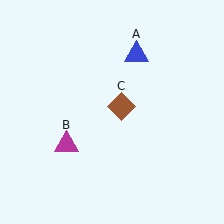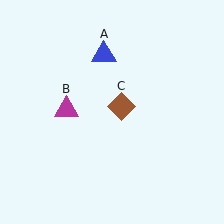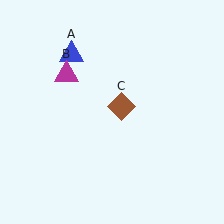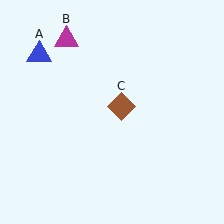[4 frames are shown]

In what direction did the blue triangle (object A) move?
The blue triangle (object A) moved left.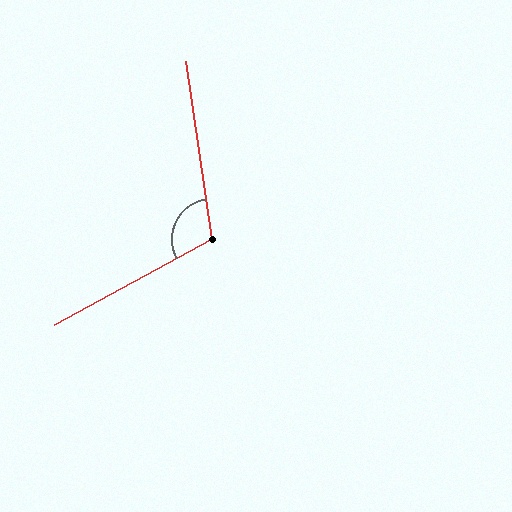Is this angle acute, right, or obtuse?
It is obtuse.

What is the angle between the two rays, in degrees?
Approximately 110 degrees.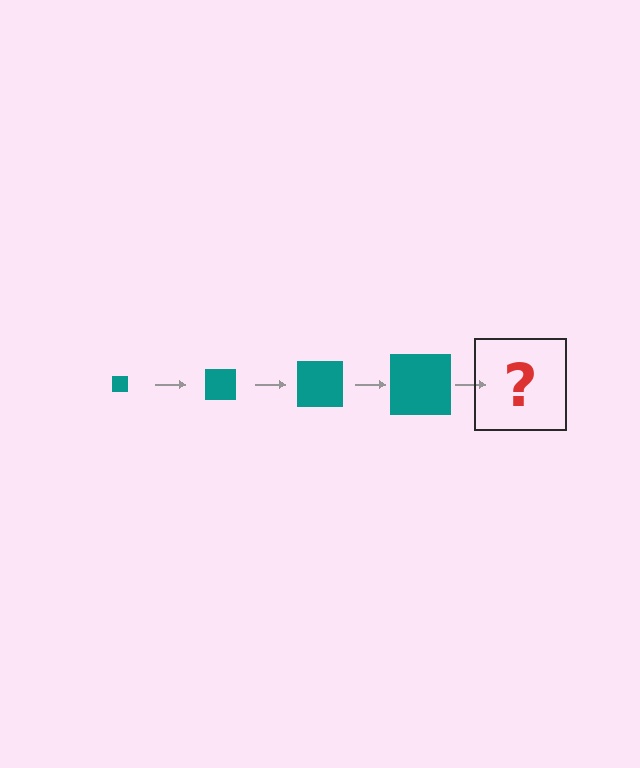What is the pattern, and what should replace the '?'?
The pattern is that the square gets progressively larger each step. The '?' should be a teal square, larger than the previous one.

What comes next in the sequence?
The next element should be a teal square, larger than the previous one.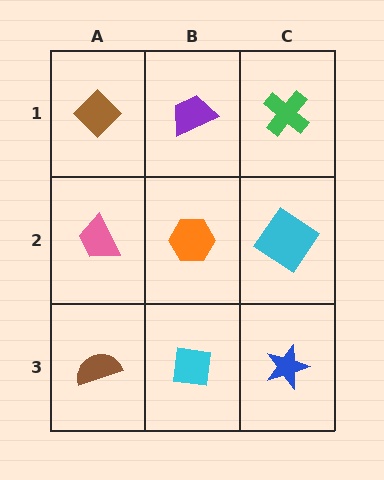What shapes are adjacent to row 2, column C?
A green cross (row 1, column C), a blue star (row 3, column C), an orange hexagon (row 2, column B).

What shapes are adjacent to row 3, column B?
An orange hexagon (row 2, column B), a brown semicircle (row 3, column A), a blue star (row 3, column C).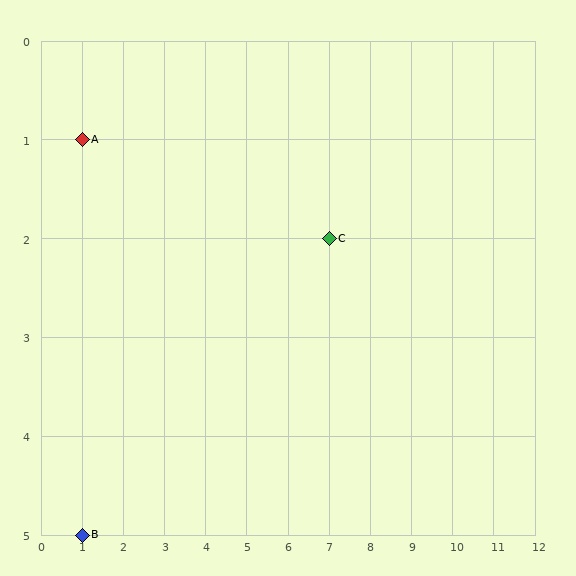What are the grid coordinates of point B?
Point B is at grid coordinates (1, 5).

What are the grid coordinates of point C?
Point C is at grid coordinates (7, 2).